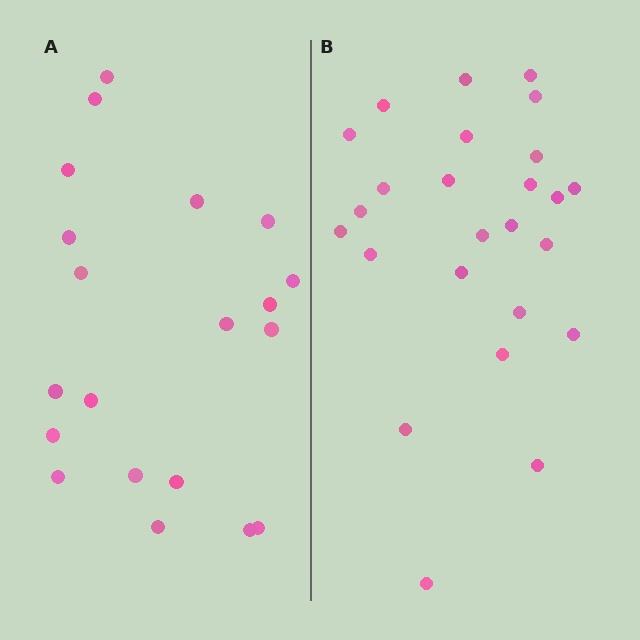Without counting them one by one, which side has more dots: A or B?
Region B (the right region) has more dots.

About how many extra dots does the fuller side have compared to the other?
Region B has about 5 more dots than region A.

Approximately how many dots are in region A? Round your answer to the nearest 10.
About 20 dots.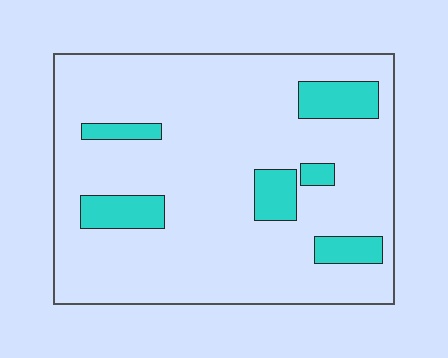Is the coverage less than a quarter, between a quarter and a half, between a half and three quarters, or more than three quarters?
Less than a quarter.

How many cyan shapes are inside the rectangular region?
6.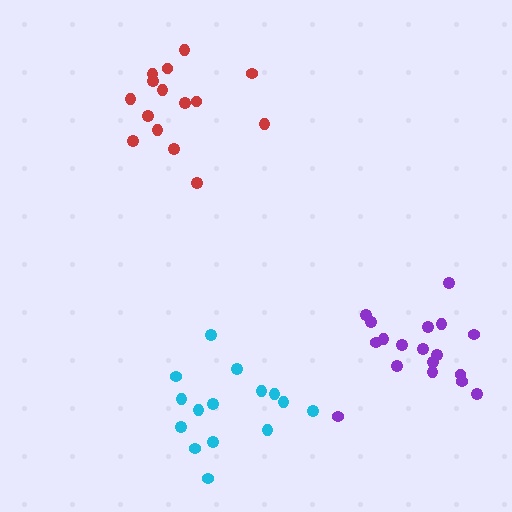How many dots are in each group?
Group 1: 15 dots, Group 2: 18 dots, Group 3: 15 dots (48 total).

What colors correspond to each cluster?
The clusters are colored: cyan, purple, red.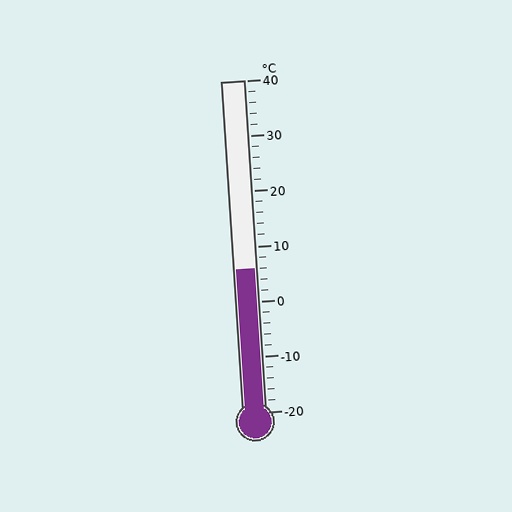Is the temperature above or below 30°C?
The temperature is below 30°C.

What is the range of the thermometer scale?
The thermometer scale ranges from -20°C to 40°C.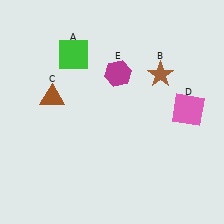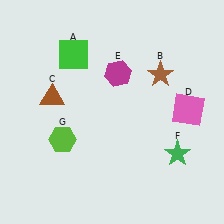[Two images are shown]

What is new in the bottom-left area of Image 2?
A lime hexagon (G) was added in the bottom-left area of Image 2.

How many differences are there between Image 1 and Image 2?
There are 2 differences between the two images.